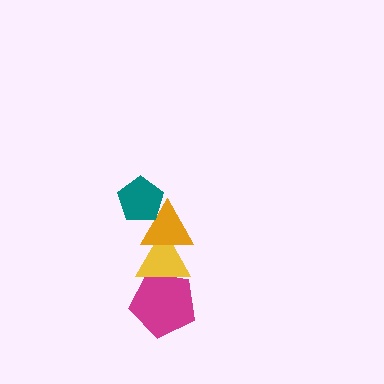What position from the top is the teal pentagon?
The teal pentagon is 1st from the top.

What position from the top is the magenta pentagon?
The magenta pentagon is 4th from the top.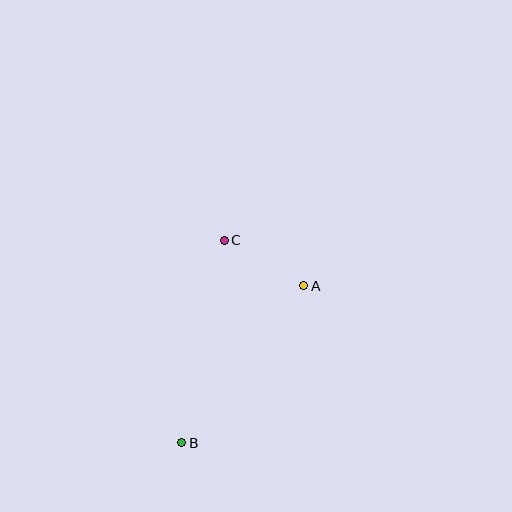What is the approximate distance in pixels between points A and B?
The distance between A and B is approximately 199 pixels.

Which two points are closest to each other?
Points A and C are closest to each other.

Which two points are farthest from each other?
Points B and C are farthest from each other.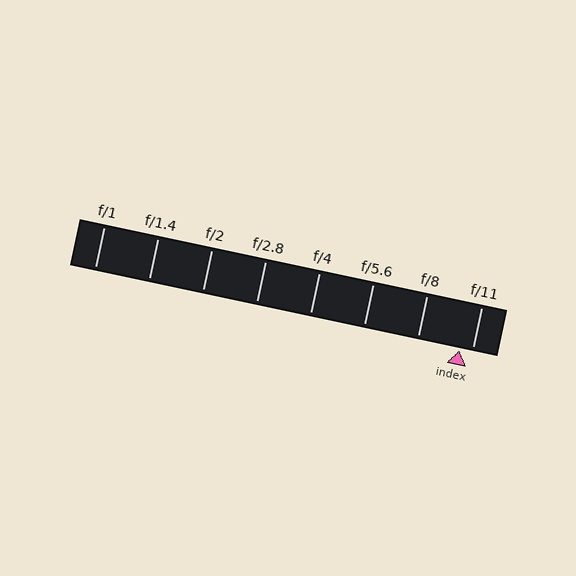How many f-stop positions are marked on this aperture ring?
There are 8 f-stop positions marked.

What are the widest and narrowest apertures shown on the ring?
The widest aperture shown is f/1 and the narrowest is f/11.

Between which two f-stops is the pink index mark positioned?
The index mark is between f/8 and f/11.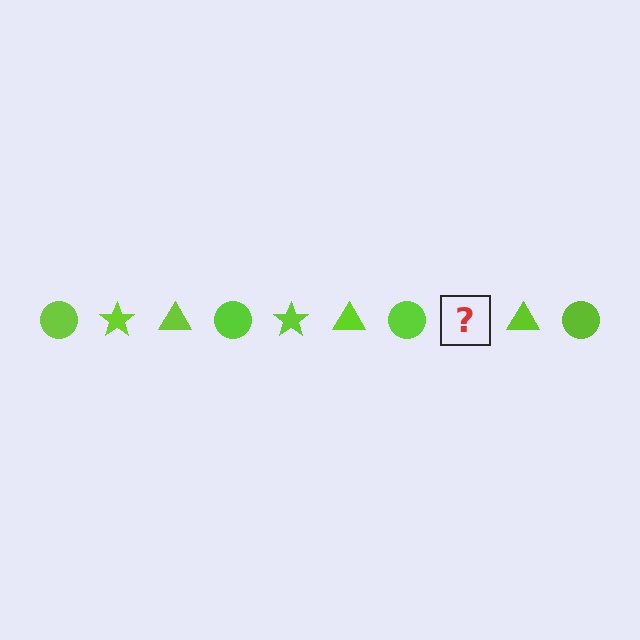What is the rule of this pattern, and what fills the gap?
The rule is that the pattern cycles through circle, star, triangle shapes in lime. The gap should be filled with a lime star.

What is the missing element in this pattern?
The missing element is a lime star.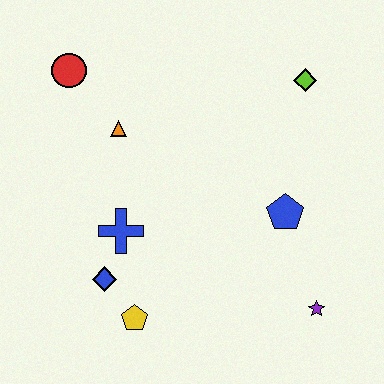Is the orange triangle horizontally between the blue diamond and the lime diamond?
Yes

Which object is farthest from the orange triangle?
The purple star is farthest from the orange triangle.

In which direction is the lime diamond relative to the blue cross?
The lime diamond is to the right of the blue cross.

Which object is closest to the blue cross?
The blue diamond is closest to the blue cross.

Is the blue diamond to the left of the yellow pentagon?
Yes